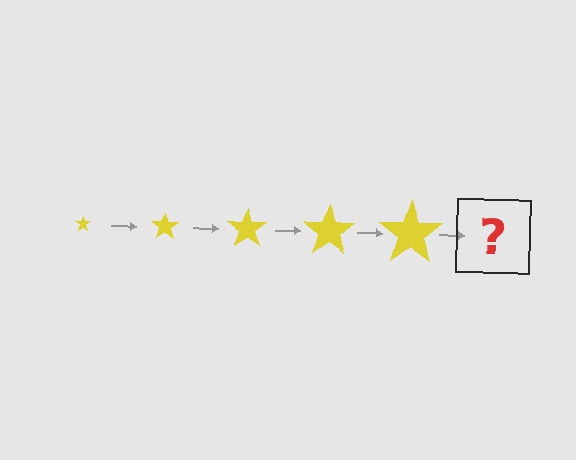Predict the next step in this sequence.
The next step is a yellow star, larger than the previous one.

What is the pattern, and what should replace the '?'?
The pattern is that the star gets progressively larger each step. The '?' should be a yellow star, larger than the previous one.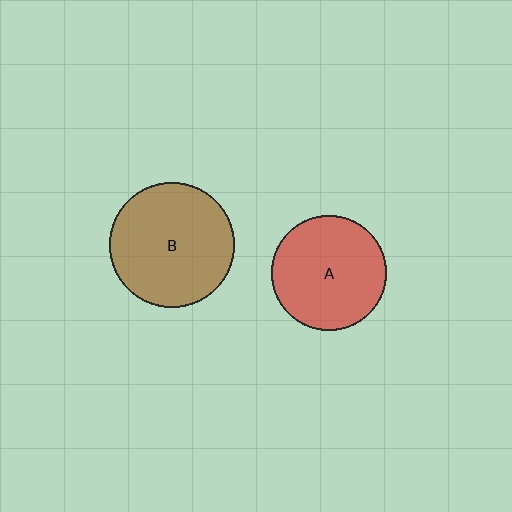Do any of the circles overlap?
No, none of the circles overlap.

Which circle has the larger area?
Circle B (brown).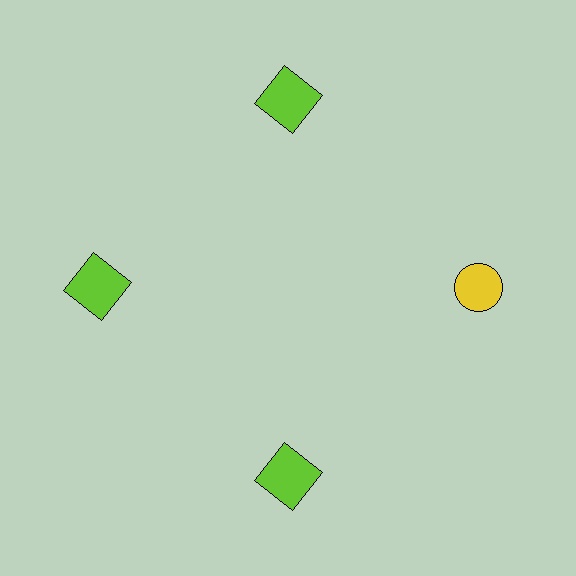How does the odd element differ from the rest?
It differs in both color (yellow instead of lime) and shape (circle instead of square).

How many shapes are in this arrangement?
There are 4 shapes arranged in a ring pattern.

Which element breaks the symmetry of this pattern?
The yellow circle at roughly the 3 o'clock position breaks the symmetry. All other shapes are lime squares.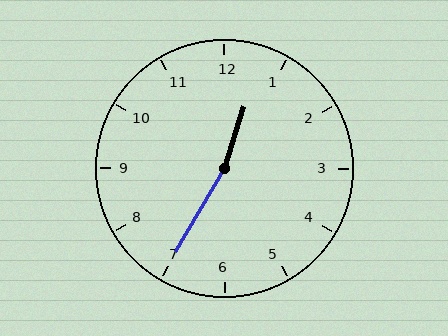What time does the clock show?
12:35.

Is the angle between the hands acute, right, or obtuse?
It is obtuse.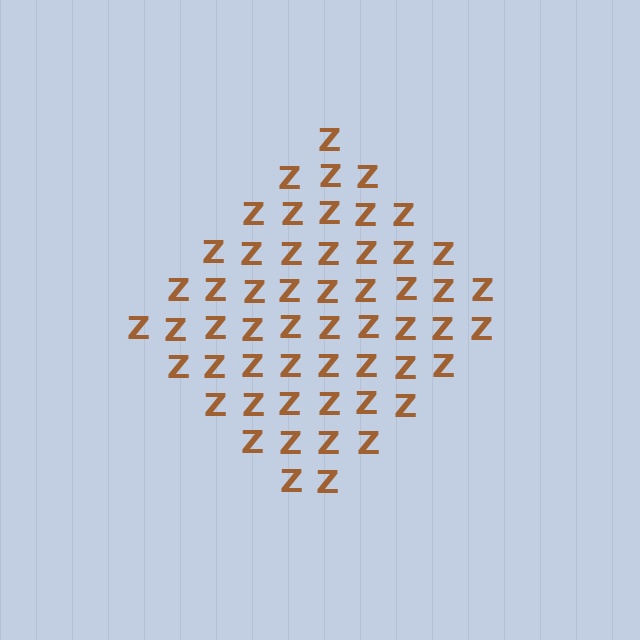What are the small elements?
The small elements are letter Z's.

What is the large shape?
The large shape is a diamond.